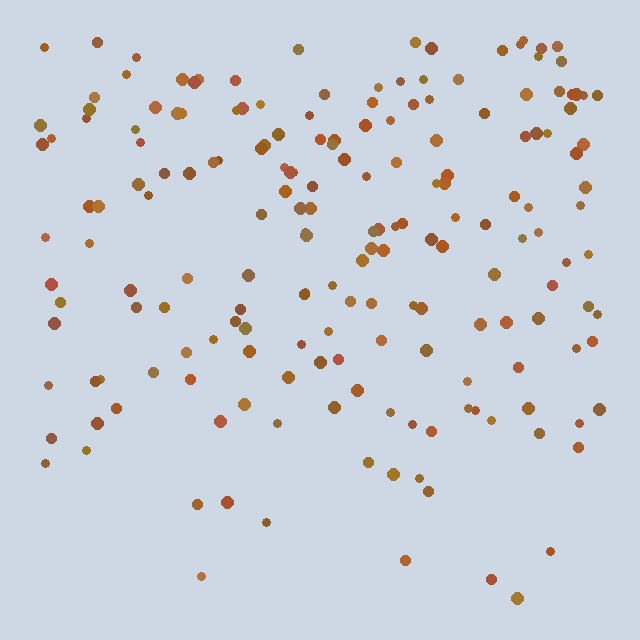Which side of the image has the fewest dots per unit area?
The bottom.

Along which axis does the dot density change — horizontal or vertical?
Vertical.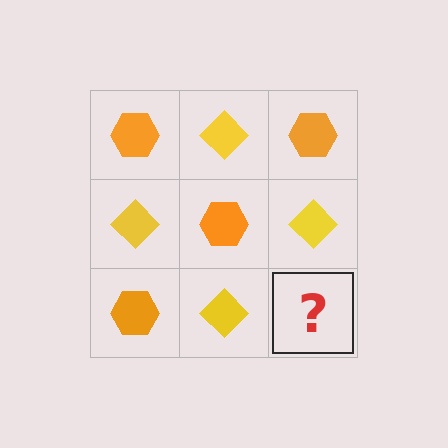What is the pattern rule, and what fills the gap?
The rule is that it alternates orange hexagon and yellow diamond in a checkerboard pattern. The gap should be filled with an orange hexagon.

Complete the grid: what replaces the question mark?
The question mark should be replaced with an orange hexagon.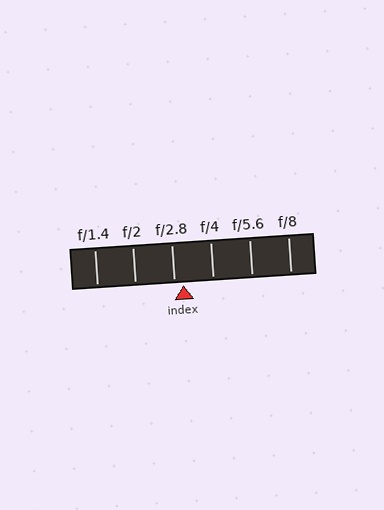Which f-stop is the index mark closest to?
The index mark is closest to f/2.8.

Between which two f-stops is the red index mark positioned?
The index mark is between f/2.8 and f/4.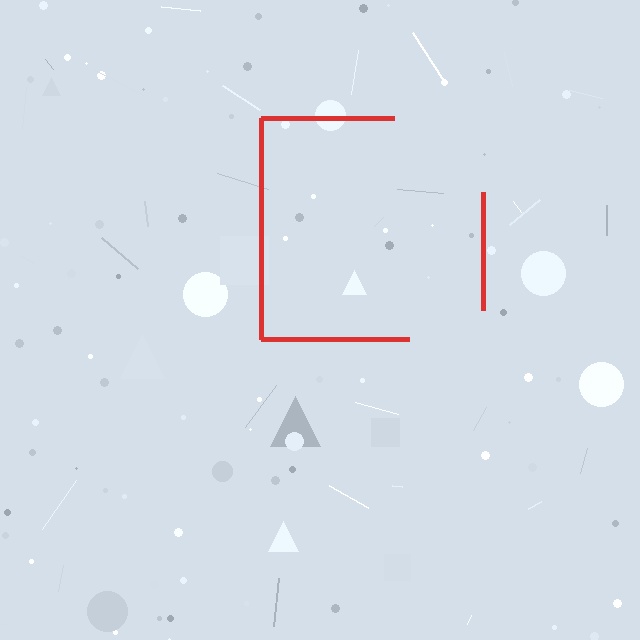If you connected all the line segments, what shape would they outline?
They would outline a square.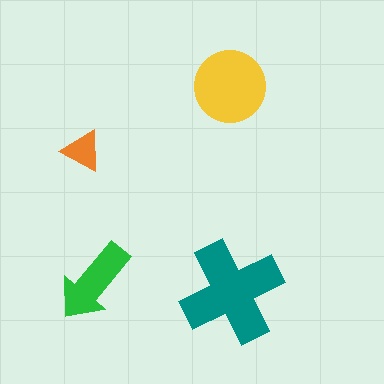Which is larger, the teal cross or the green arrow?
The teal cross.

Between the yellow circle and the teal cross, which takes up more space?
The teal cross.